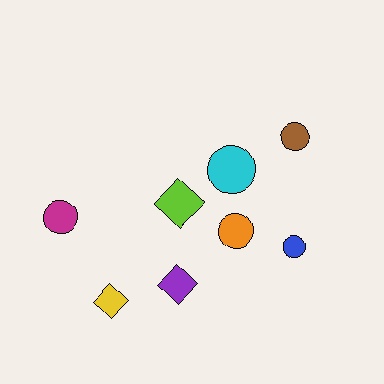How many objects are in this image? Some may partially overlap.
There are 8 objects.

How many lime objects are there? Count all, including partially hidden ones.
There is 1 lime object.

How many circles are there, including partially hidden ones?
There are 5 circles.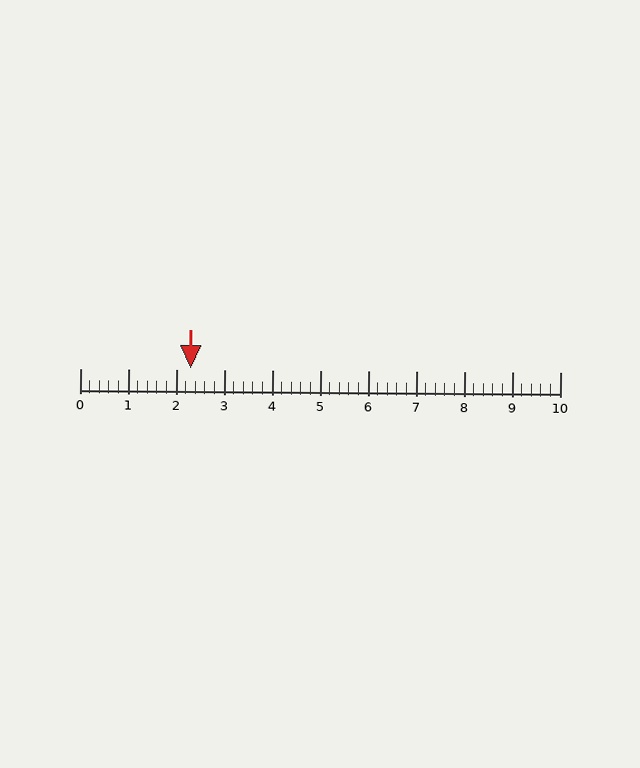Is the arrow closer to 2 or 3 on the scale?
The arrow is closer to 2.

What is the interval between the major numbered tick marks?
The major tick marks are spaced 1 units apart.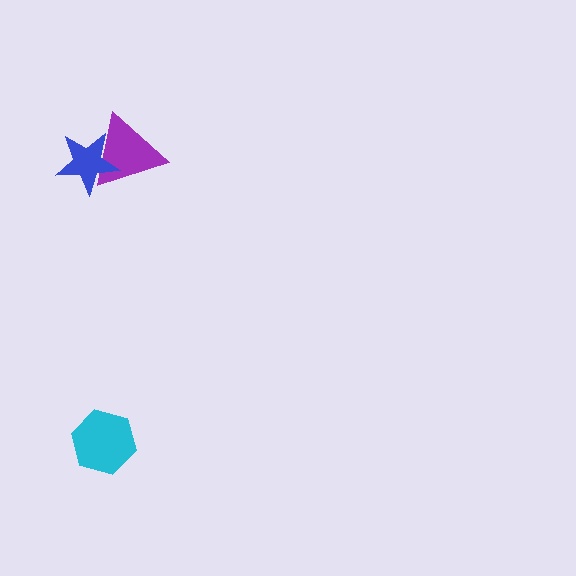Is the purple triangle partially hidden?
Yes, it is partially covered by another shape.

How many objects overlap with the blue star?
1 object overlaps with the blue star.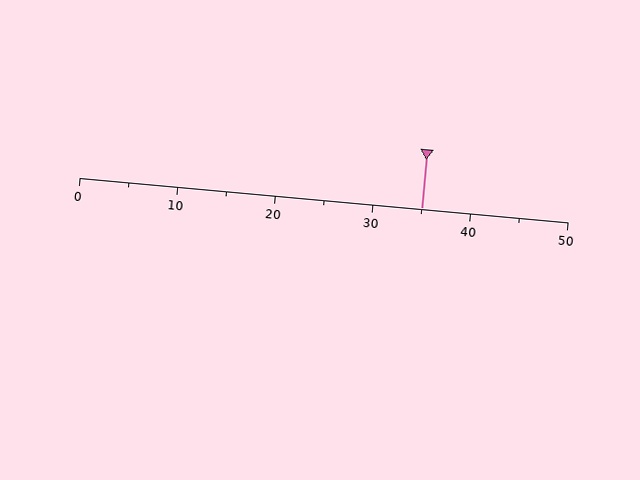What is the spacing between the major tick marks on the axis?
The major ticks are spaced 10 apart.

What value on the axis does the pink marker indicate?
The marker indicates approximately 35.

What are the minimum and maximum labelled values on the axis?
The axis runs from 0 to 50.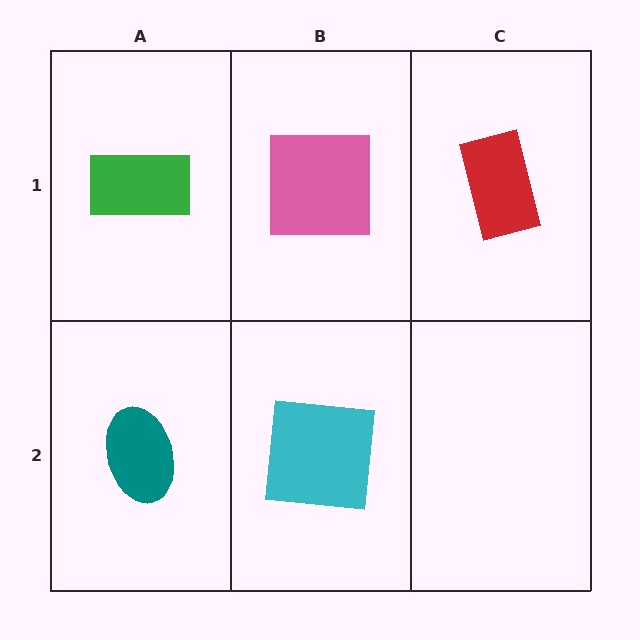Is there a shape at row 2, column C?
No, that cell is empty.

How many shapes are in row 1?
3 shapes.